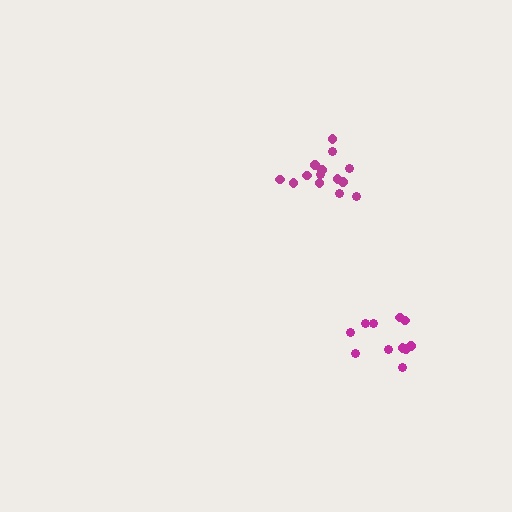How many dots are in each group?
Group 1: 14 dots, Group 2: 11 dots (25 total).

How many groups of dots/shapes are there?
There are 2 groups.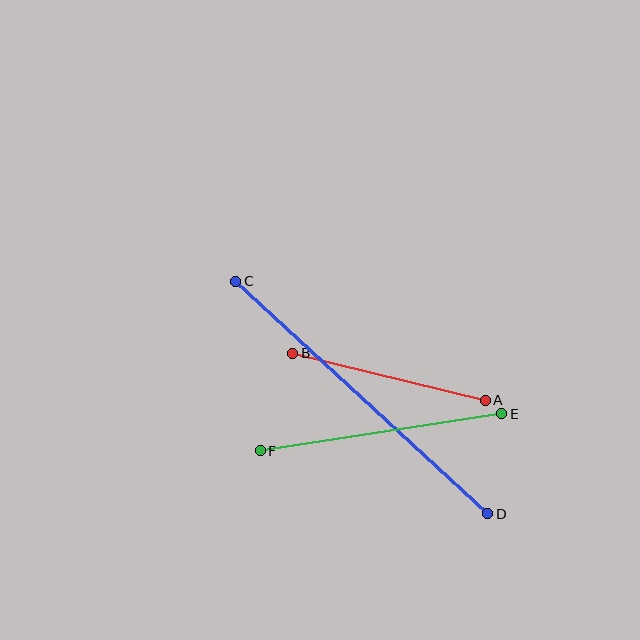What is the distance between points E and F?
The distance is approximately 245 pixels.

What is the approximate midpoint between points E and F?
The midpoint is at approximately (381, 432) pixels.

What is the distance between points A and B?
The distance is approximately 198 pixels.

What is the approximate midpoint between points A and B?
The midpoint is at approximately (389, 377) pixels.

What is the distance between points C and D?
The distance is approximately 343 pixels.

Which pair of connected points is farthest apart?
Points C and D are farthest apart.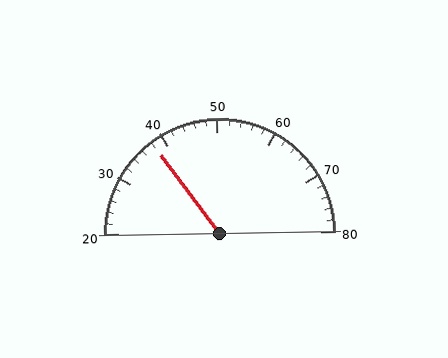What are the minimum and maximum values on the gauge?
The gauge ranges from 20 to 80.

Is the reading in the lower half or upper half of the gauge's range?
The reading is in the lower half of the range (20 to 80).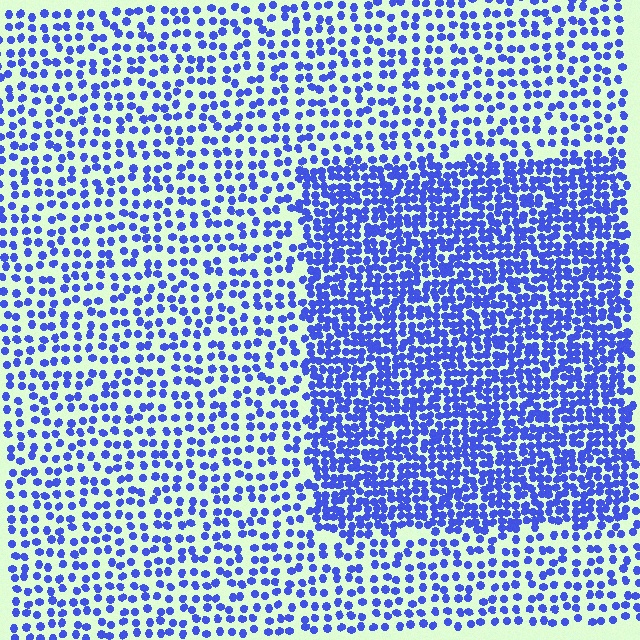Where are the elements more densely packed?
The elements are more densely packed inside the rectangle boundary.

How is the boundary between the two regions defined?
The boundary is defined by a change in element density (approximately 2.1x ratio). All elements are the same color, size, and shape.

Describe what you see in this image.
The image contains small blue elements arranged at two different densities. A rectangle-shaped region is visible where the elements are more densely packed than the surrounding area.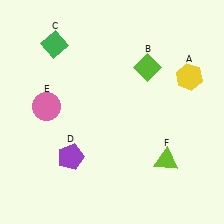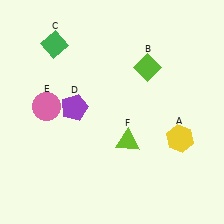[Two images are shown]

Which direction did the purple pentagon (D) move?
The purple pentagon (D) moved up.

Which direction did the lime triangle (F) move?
The lime triangle (F) moved left.